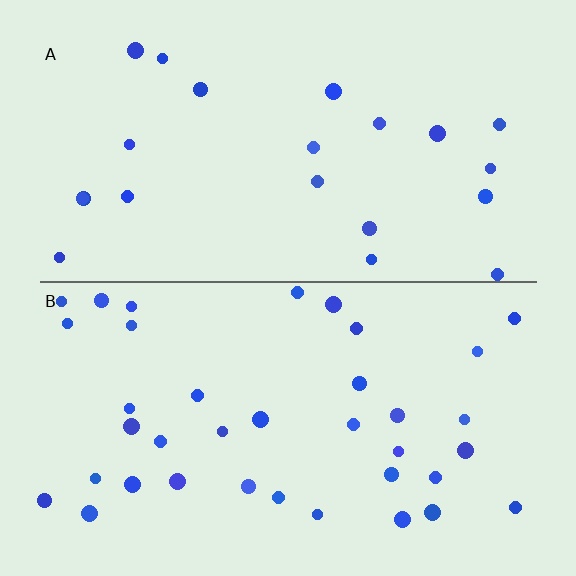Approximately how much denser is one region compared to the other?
Approximately 1.8× — region B over region A.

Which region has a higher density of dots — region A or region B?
B (the bottom).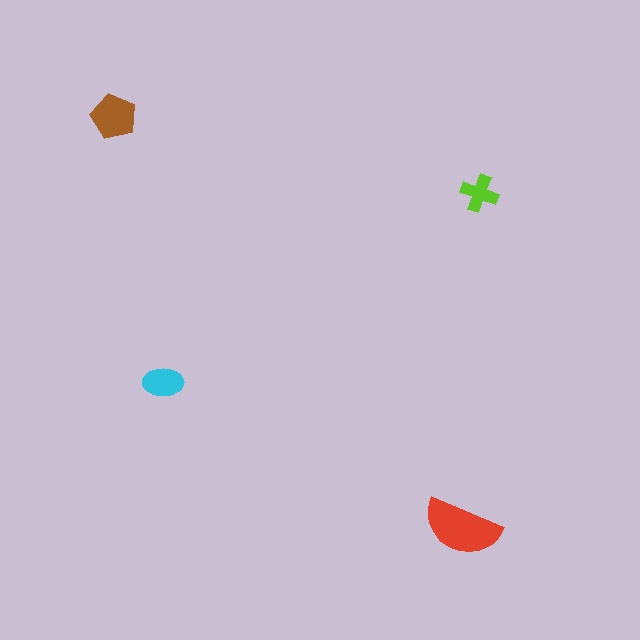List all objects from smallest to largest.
The lime cross, the cyan ellipse, the brown pentagon, the red semicircle.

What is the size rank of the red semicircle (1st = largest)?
1st.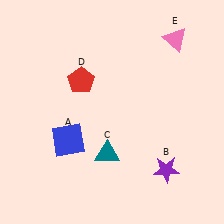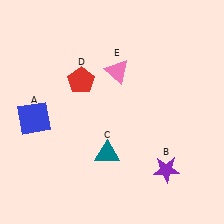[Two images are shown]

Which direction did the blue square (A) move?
The blue square (A) moved left.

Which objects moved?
The objects that moved are: the blue square (A), the pink triangle (E).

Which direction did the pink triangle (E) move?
The pink triangle (E) moved left.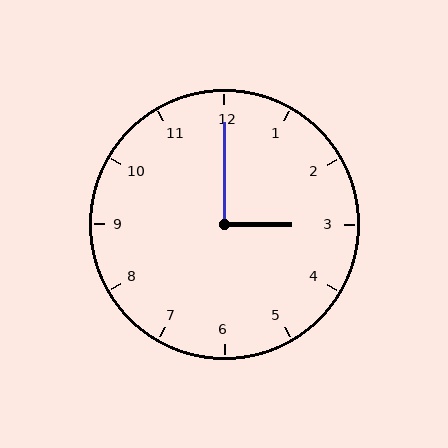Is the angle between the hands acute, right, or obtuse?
It is right.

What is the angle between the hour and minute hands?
Approximately 90 degrees.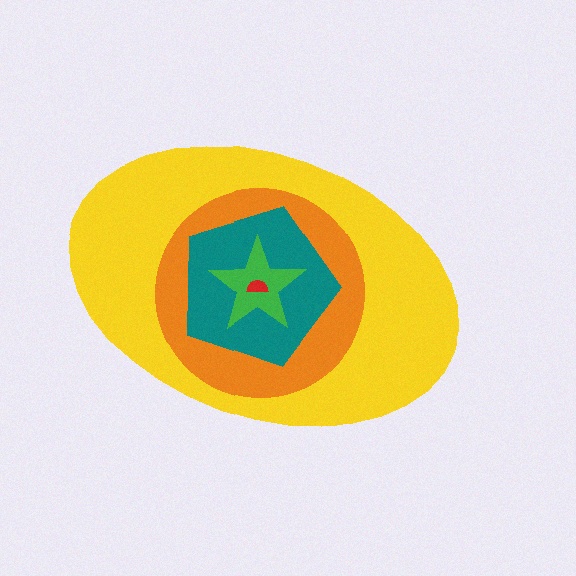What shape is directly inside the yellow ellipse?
The orange circle.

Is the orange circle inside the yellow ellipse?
Yes.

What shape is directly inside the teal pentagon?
The green star.